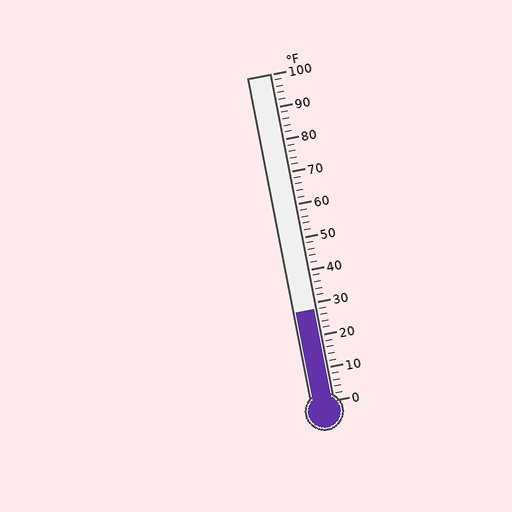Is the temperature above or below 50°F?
The temperature is below 50°F.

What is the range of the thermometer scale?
The thermometer scale ranges from 0°F to 100°F.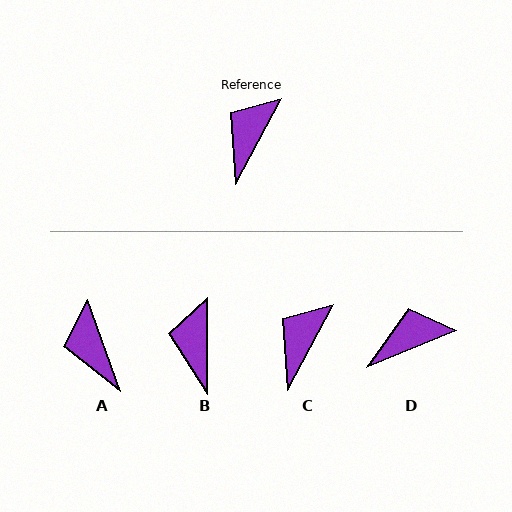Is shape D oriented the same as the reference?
No, it is off by about 40 degrees.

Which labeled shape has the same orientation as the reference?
C.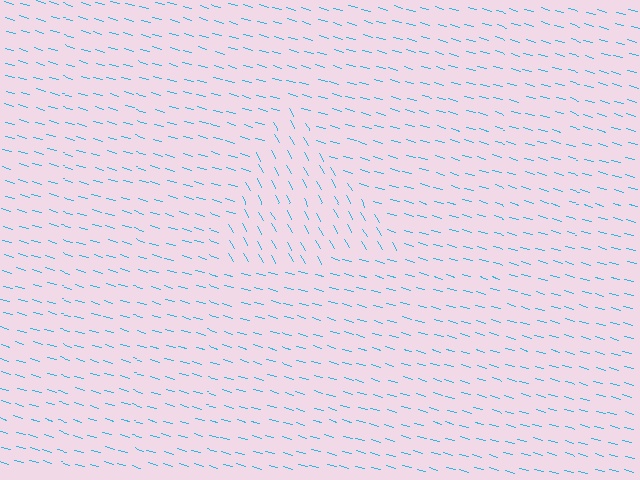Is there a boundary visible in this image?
Yes, there is a texture boundary formed by a change in line orientation.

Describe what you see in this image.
The image is filled with small cyan line segments. A triangle region in the image has lines oriented differently from the surrounding lines, creating a visible texture boundary.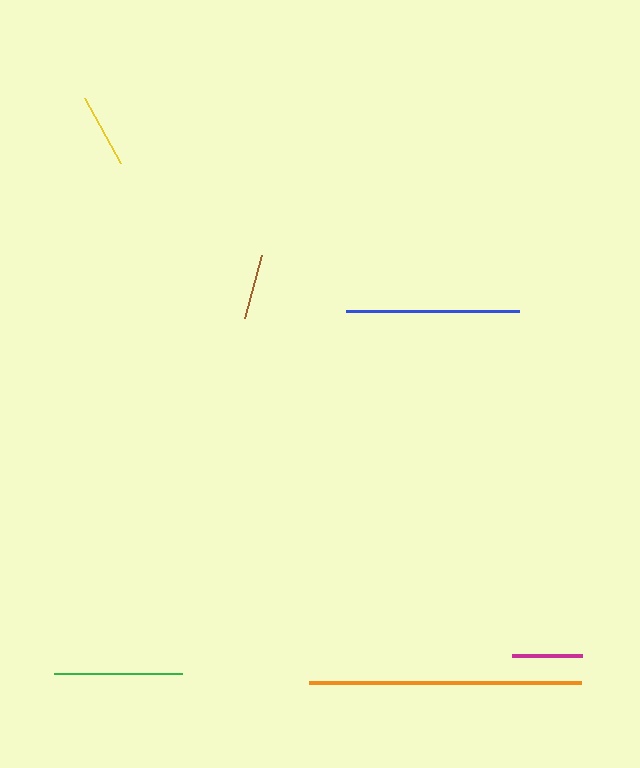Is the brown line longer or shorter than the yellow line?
The yellow line is longer than the brown line.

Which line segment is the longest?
The orange line is the longest at approximately 272 pixels.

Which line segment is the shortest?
The brown line is the shortest at approximately 65 pixels.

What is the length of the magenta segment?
The magenta segment is approximately 70 pixels long.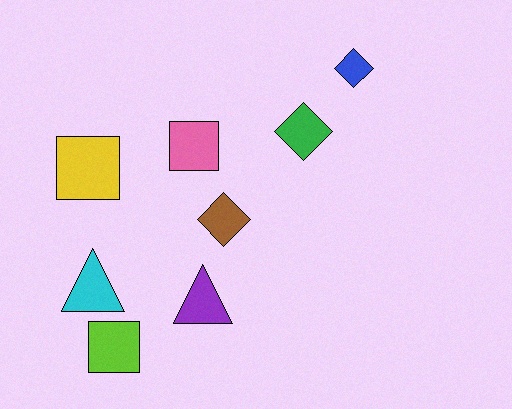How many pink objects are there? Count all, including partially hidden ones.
There is 1 pink object.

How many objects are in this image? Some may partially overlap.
There are 8 objects.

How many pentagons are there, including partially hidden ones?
There are no pentagons.